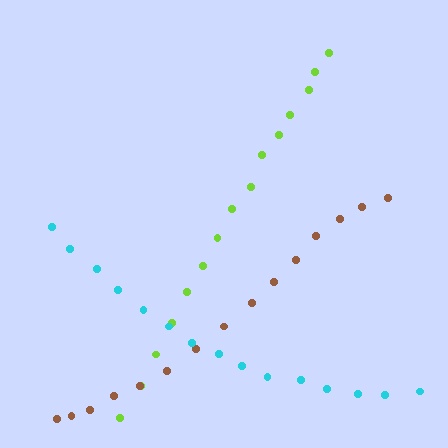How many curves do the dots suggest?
There are 3 distinct paths.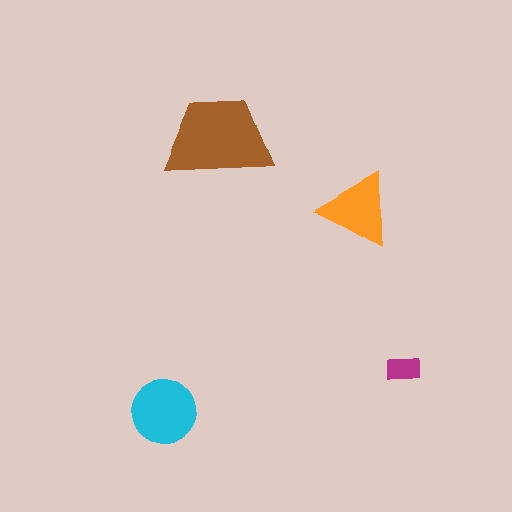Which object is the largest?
The brown trapezoid.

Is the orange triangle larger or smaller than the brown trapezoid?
Smaller.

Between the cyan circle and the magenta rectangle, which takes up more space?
The cyan circle.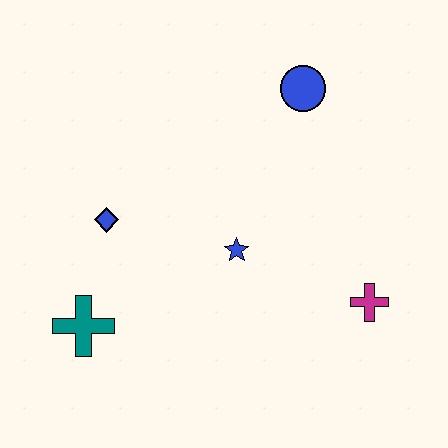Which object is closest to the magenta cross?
The blue star is closest to the magenta cross.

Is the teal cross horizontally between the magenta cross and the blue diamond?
No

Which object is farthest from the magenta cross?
The teal cross is farthest from the magenta cross.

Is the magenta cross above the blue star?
No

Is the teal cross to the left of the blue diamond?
Yes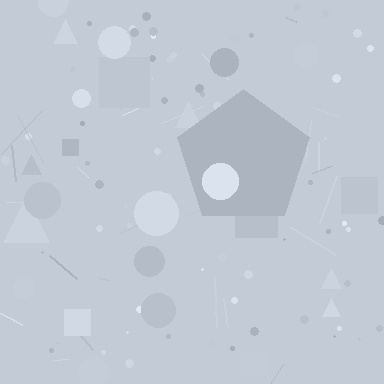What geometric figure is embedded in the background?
A pentagon is embedded in the background.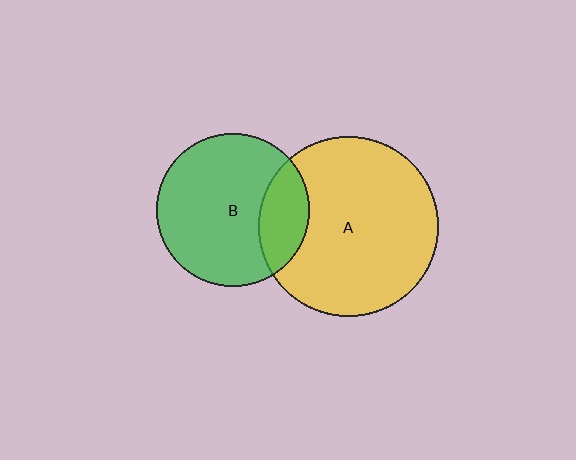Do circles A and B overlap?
Yes.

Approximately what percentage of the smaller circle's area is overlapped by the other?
Approximately 20%.